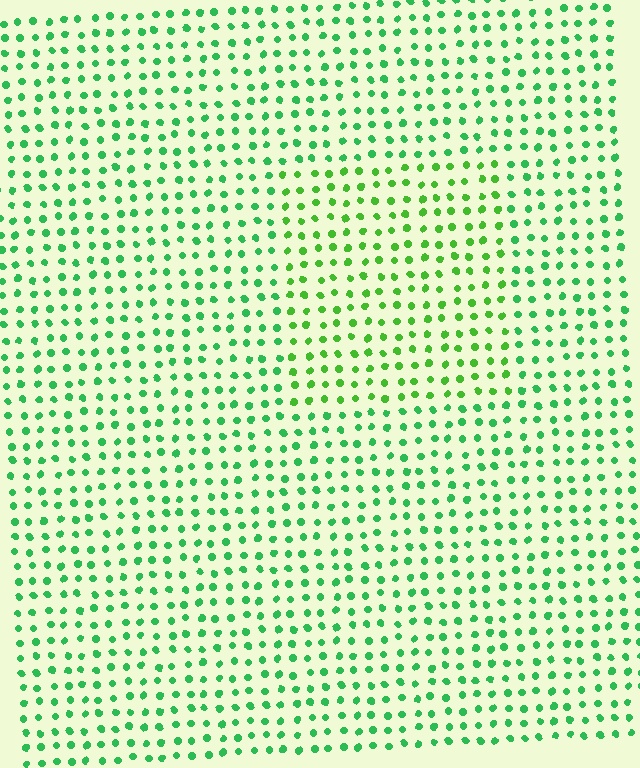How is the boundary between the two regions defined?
The boundary is defined purely by a slight shift in hue (about 25 degrees). Spacing, size, and orientation are identical on both sides.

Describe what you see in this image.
The image is filled with small green elements in a uniform arrangement. A rectangle-shaped region is visible where the elements are tinted to a slightly different hue, forming a subtle color boundary.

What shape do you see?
I see a rectangle.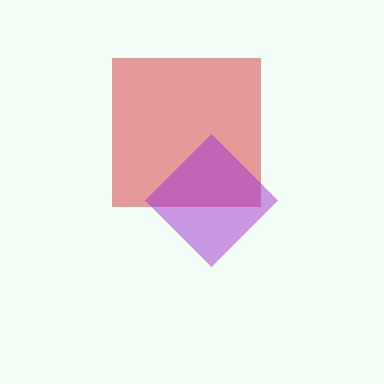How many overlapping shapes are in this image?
There are 2 overlapping shapes in the image.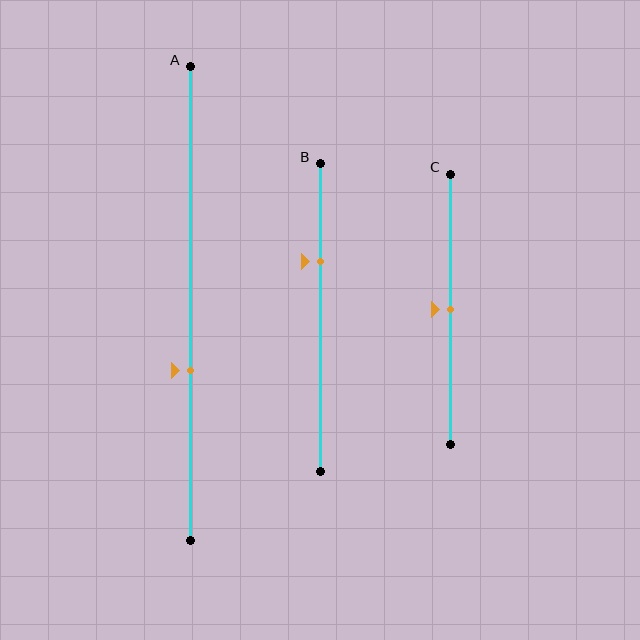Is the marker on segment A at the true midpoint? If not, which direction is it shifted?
No, the marker on segment A is shifted downward by about 14% of the segment length.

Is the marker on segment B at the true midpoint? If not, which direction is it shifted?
No, the marker on segment B is shifted upward by about 18% of the segment length.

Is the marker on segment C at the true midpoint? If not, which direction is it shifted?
Yes, the marker on segment C is at the true midpoint.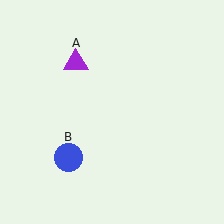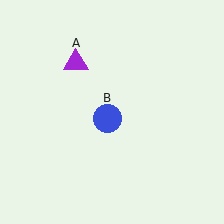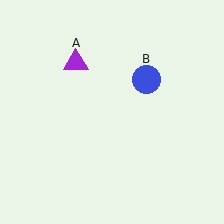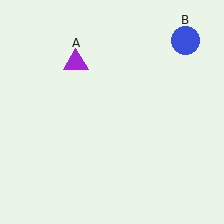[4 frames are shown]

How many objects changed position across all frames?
1 object changed position: blue circle (object B).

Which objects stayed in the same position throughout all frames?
Purple triangle (object A) remained stationary.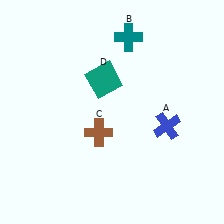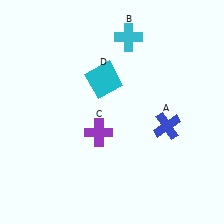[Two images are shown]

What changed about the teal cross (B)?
In Image 1, B is teal. In Image 2, it changed to cyan.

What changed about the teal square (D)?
In Image 1, D is teal. In Image 2, it changed to cyan.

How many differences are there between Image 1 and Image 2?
There are 3 differences between the two images.